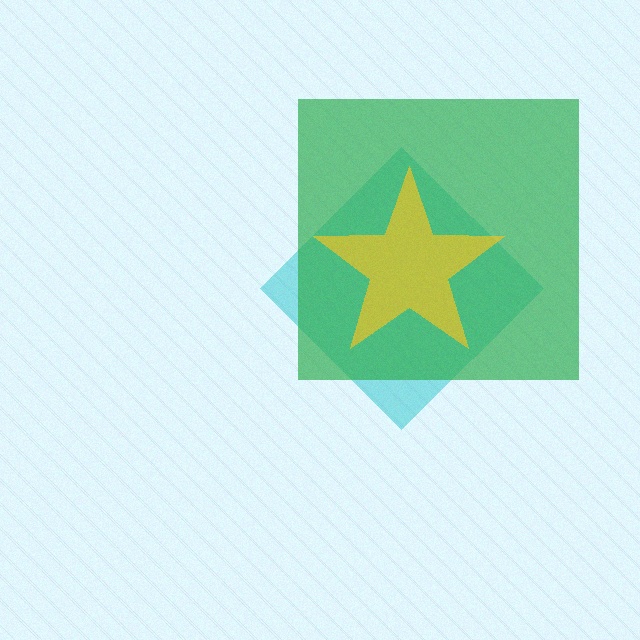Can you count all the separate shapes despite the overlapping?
Yes, there are 3 separate shapes.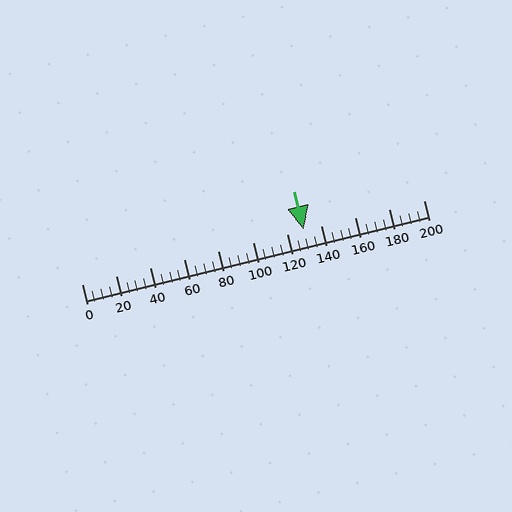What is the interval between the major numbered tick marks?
The major tick marks are spaced 20 units apart.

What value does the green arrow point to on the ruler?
The green arrow points to approximately 130.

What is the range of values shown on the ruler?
The ruler shows values from 0 to 200.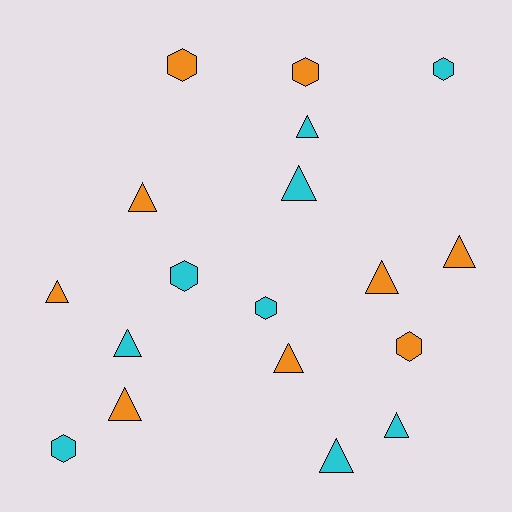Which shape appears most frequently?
Triangle, with 11 objects.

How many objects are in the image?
There are 18 objects.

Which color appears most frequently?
Orange, with 9 objects.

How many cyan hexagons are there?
There are 4 cyan hexagons.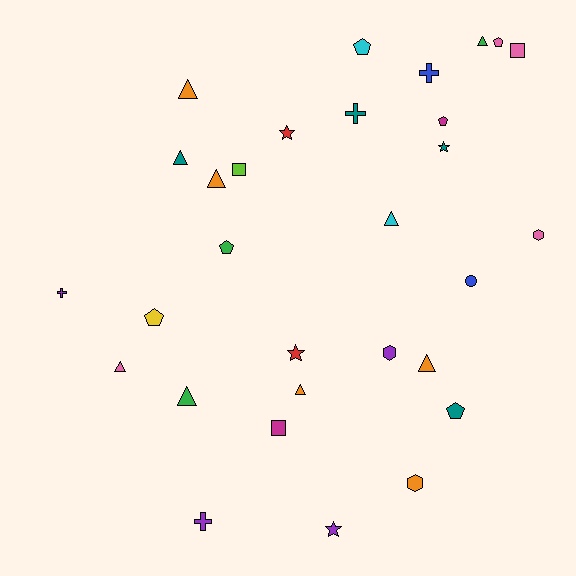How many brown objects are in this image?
There are no brown objects.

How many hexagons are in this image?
There are 3 hexagons.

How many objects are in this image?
There are 30 objects.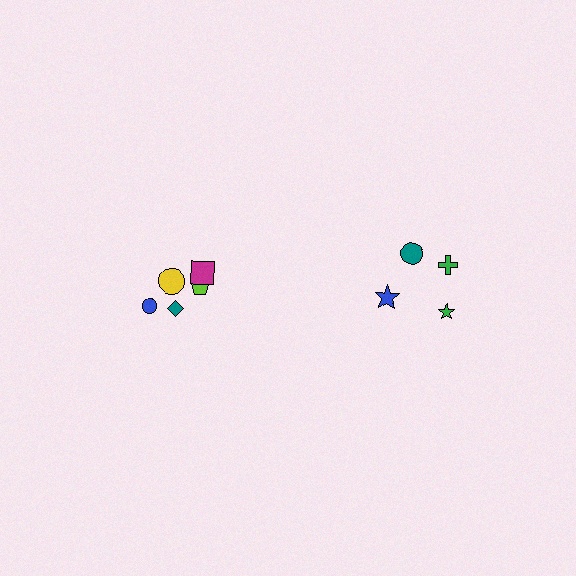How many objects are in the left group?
There are 6 objects.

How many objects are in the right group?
There are 4 objects.